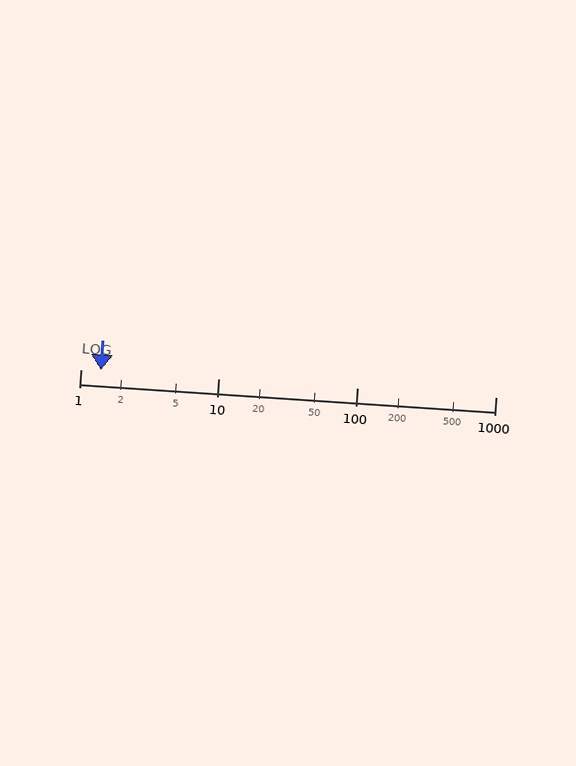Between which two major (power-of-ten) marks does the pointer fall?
The pointer is between 1 and 10.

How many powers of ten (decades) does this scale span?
The scale spans 3 decades, from 1 to 1000.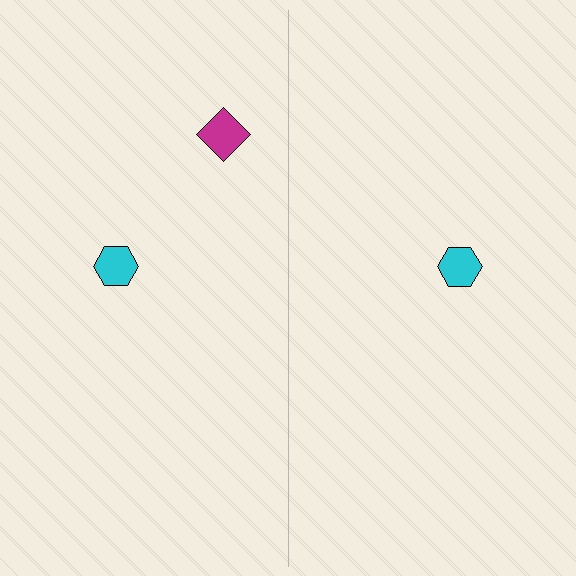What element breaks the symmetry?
A magenta diamond is missing from the right side.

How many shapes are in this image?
There are 3 shapes in this image.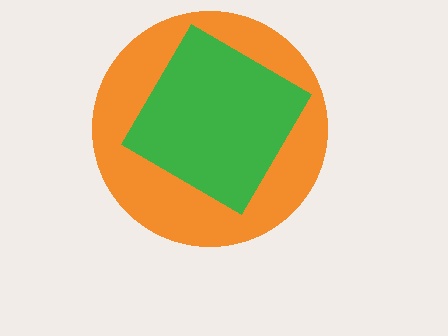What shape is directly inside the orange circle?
The green diamond.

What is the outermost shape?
The orange circle.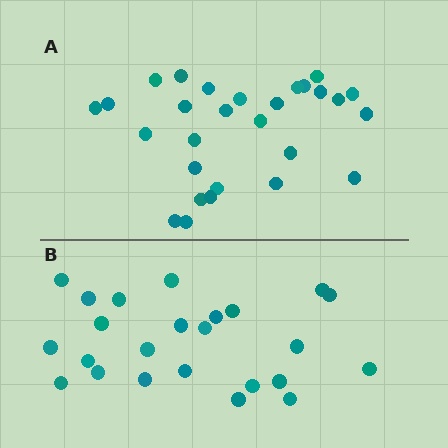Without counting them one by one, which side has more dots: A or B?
Region A (the top region) has more dots.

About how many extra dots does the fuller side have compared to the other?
Region A has about 4 more dots than region B.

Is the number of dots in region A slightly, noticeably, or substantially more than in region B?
Region A has only slightly more — the two regions are fairly close. The ratio is roughly 1.2 to 1.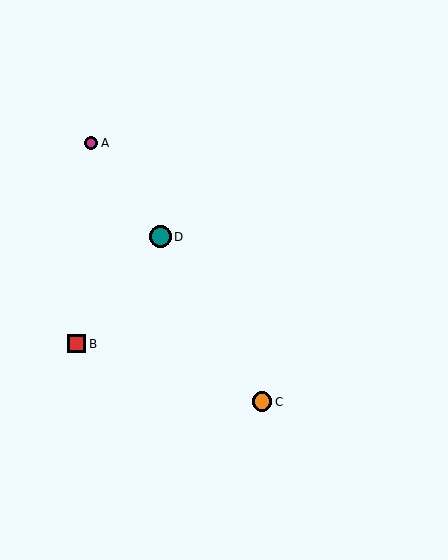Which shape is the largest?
The teal circle (labeled D) is the largest.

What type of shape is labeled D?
Shape D is a teal circle.